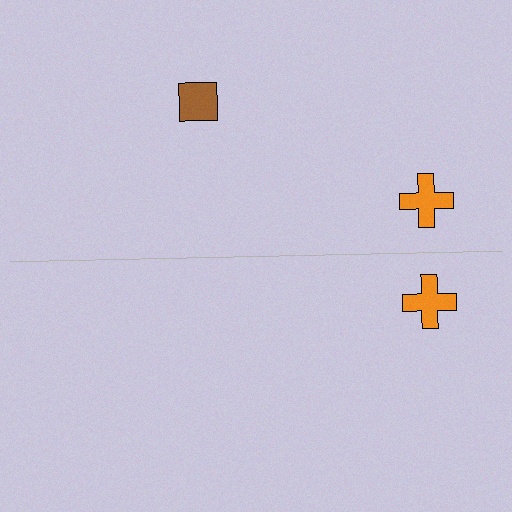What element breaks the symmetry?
A brown square is missing from the bottom side.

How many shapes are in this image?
There are 3 shapes in this image.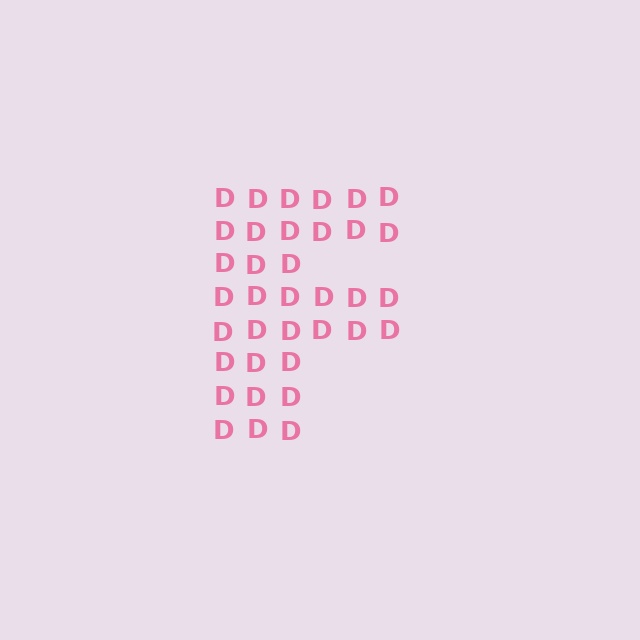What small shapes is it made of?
It is made of small letter D's.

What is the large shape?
The large shape is the letter F.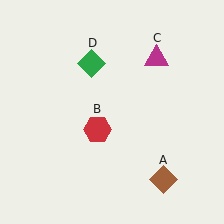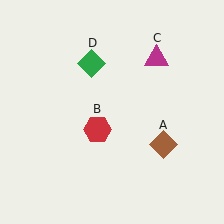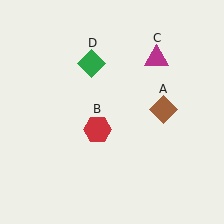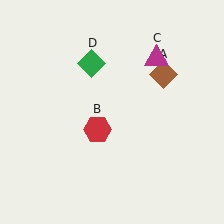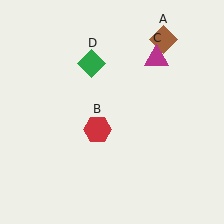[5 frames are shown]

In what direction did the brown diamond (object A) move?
The brown diamond (object A) moved up.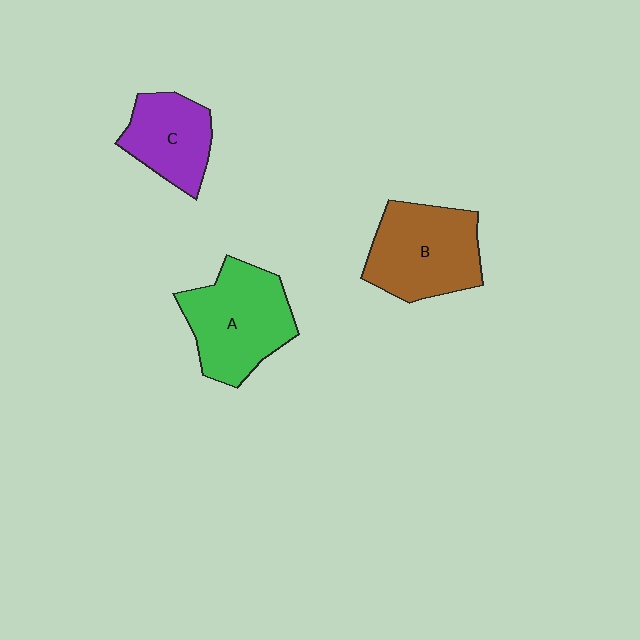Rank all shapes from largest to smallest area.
From largest to smallest: A (green), B (brown), C (purple).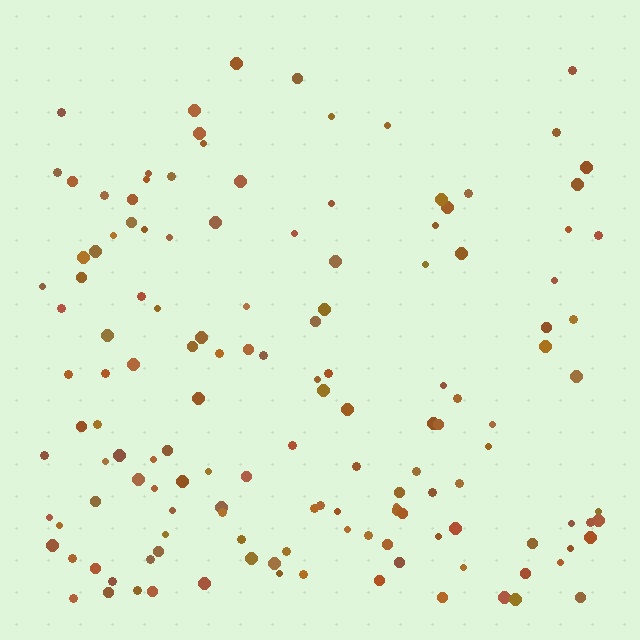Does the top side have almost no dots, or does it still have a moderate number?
Still a moderate number, just noticeably fewer than the bottom.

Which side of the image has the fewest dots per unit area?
The top.